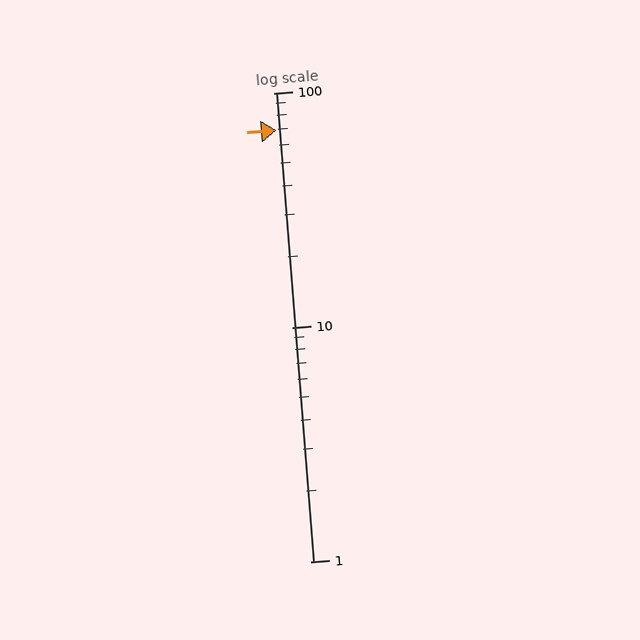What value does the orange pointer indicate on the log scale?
The pointer indicates approximately 69.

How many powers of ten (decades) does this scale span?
The scale spans 2 decades, from 1 to 100.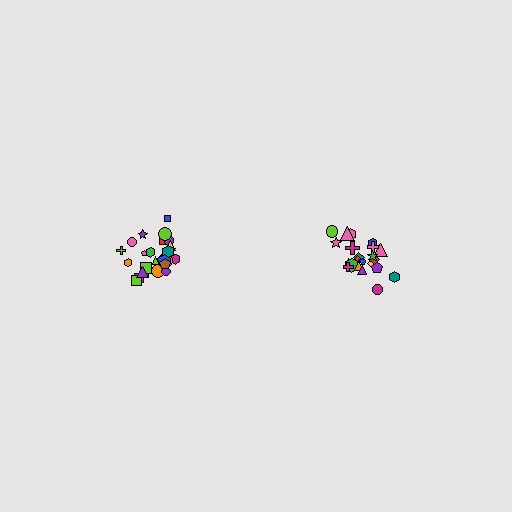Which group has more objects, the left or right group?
The left group.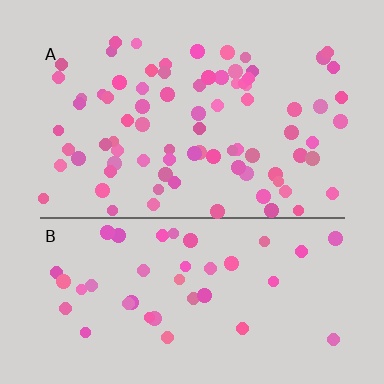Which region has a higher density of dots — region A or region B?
A (the top).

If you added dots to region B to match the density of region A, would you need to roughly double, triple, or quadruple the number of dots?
Approximately double.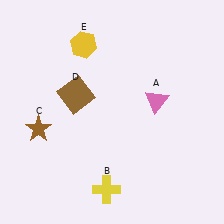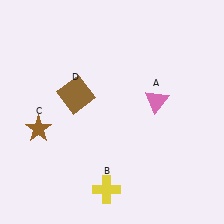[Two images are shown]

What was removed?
The yellow hexagon (E) was removed in Image 2.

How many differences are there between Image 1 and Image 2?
There is 1 difference between the two images.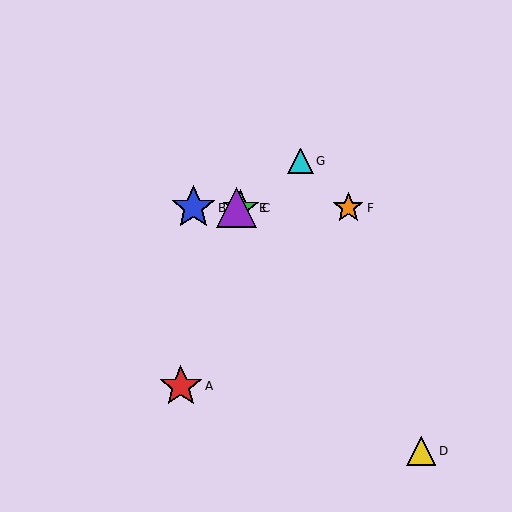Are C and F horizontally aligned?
Yes, both are at y≈208.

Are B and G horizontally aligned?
No, B is at y≈208 and G is at y≈161.